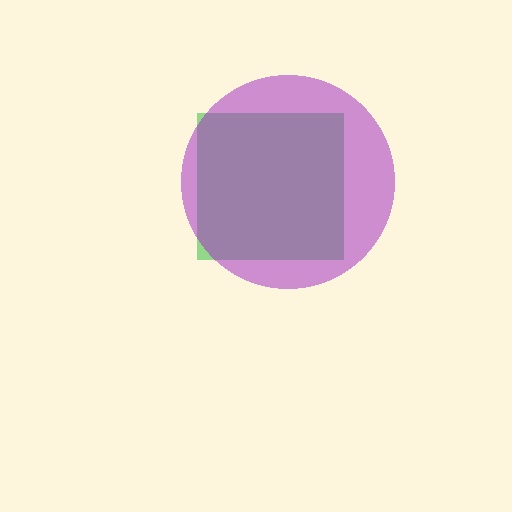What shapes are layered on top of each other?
The layered shapes are: a green square, a purple circle.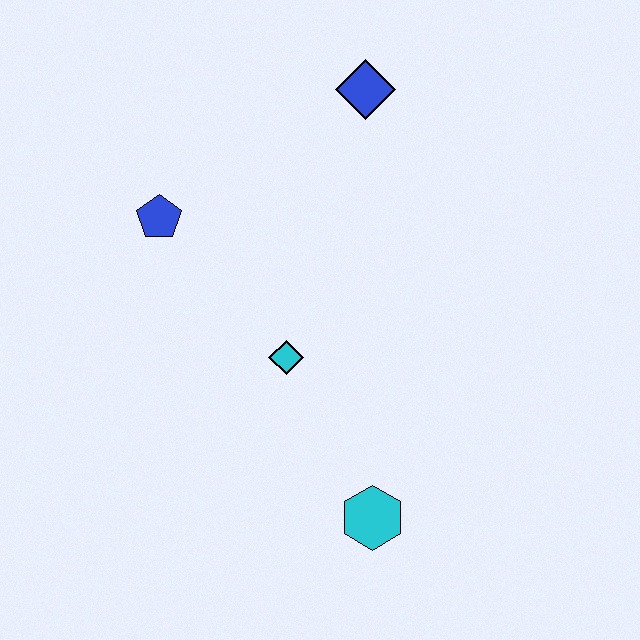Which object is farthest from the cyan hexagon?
The blue diamond is farthest from the cyan hexagon.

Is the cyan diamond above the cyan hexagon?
Yes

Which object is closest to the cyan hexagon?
The cyan diamond is closest to the cyan hexagon.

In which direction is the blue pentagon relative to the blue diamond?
The blue pentagon is to the left of the blue diamond.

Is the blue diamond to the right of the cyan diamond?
Yes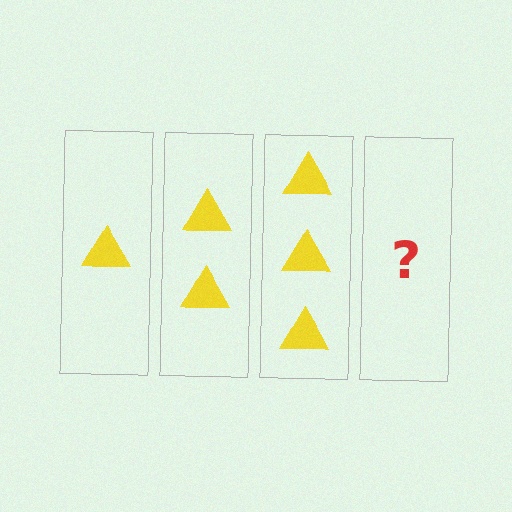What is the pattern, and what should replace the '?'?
The pattern is that each step adds one more triangle. The '?' should be 4 triangles.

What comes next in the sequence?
The next element should be 4 triangles.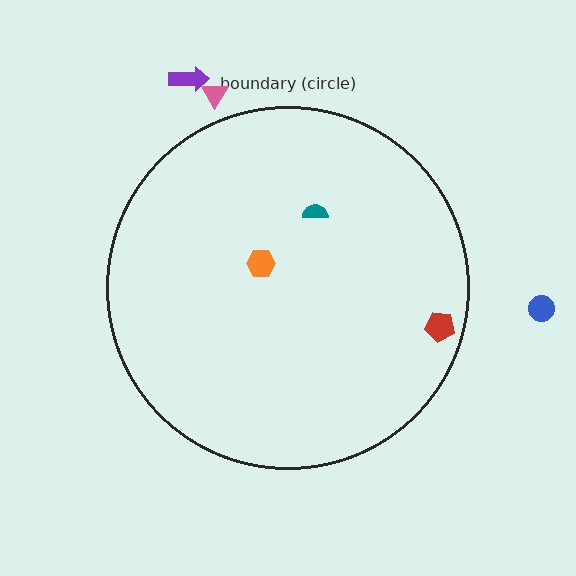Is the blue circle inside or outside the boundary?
Outside.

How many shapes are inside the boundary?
3 inside, 3 outside.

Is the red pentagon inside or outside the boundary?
Inside.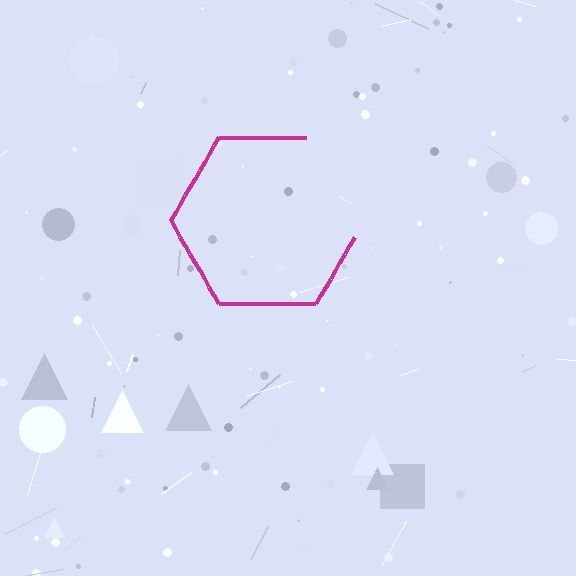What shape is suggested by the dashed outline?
The dashed outline suggests a hexagon.